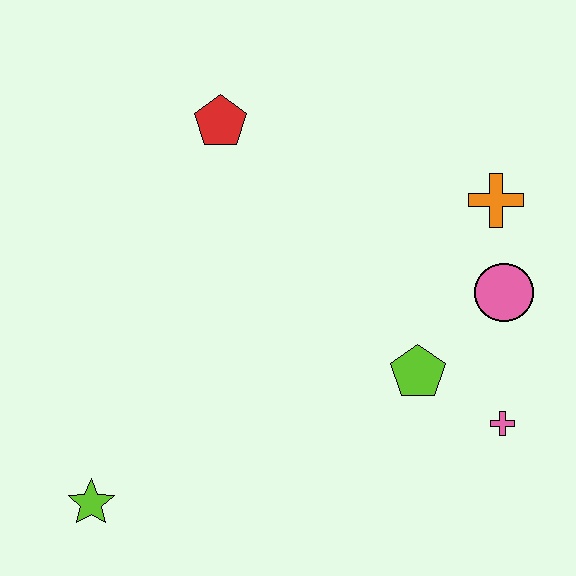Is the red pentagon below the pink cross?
No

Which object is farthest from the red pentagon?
The pink cross is farthest from the red pentagon.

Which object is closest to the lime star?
The lime pentagon is closest to the lime star.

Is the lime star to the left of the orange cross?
Yes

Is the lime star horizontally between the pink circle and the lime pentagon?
No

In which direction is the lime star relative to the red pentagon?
The lime star is below the red pentagon.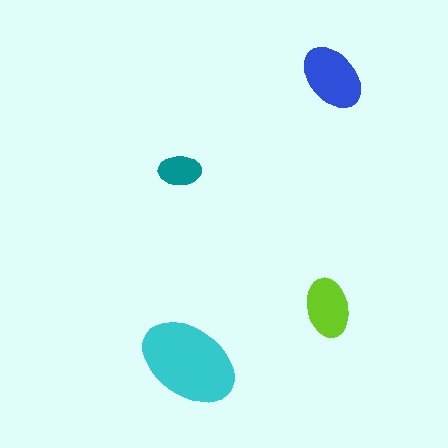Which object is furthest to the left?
The teal ellipse is leftmost.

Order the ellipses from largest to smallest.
the cyan one, the blue one, the lime one, the teal one.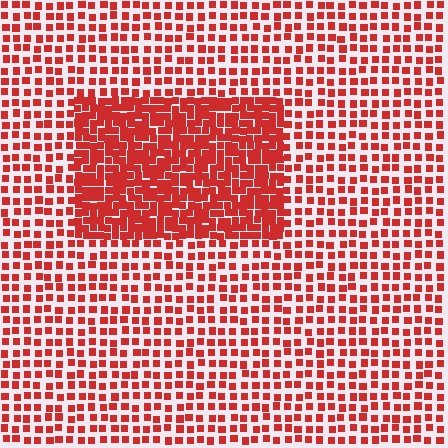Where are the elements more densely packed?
The elements are more densely packed inside the rectangle boundary.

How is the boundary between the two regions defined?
The boundary is defined by a change in element density (approximately 2.1x ratio). All elements are the same color, size, and shape.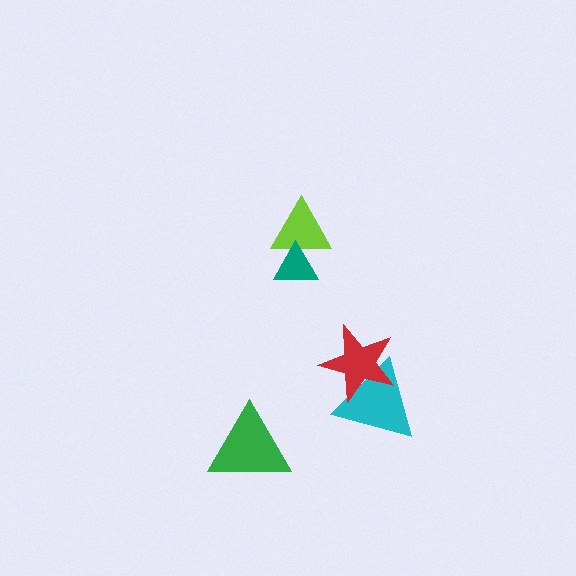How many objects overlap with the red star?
1 object overlaps with the red star.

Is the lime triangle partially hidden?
Yes, it is partially covered by another shape.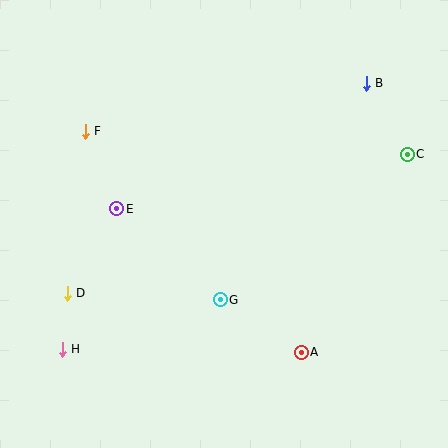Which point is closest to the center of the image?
Point G at (220, 300) is closest to the center.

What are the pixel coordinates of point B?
Point B is at (366, 83).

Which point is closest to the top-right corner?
Point B is closest to the top-right corner.